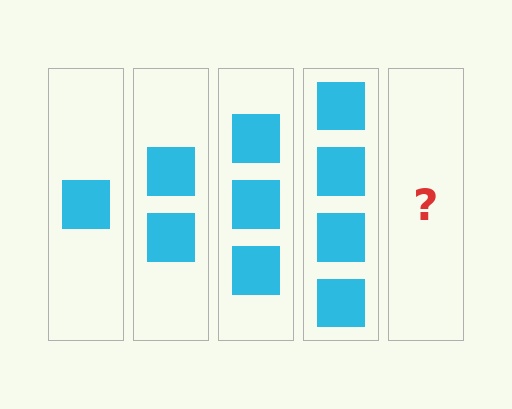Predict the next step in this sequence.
The next step is 5 squares.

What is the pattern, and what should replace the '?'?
The pattern is that each step adds one more square. The '?' should be 5 squares.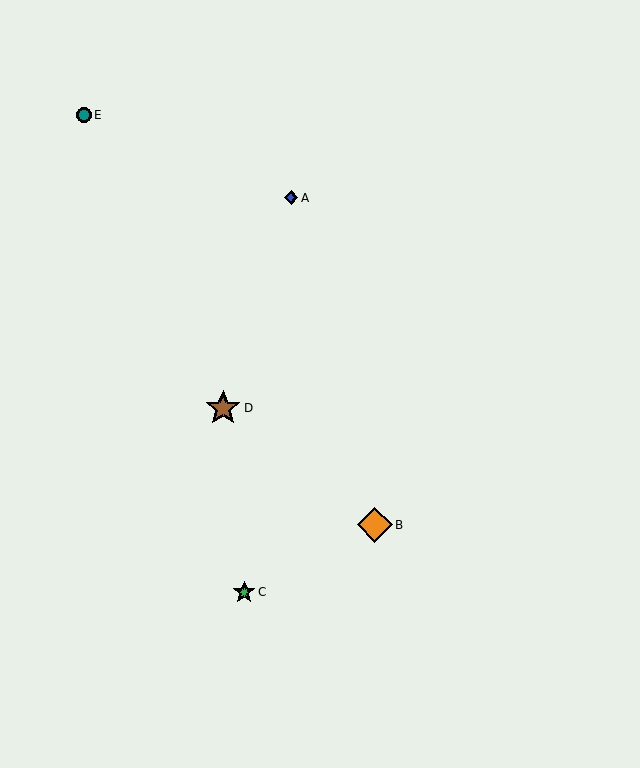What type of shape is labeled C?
Shape C is a green star.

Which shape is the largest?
The orange diamond (labeled B) is the largest.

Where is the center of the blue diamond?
The center of the blue diamond is at (291, 198).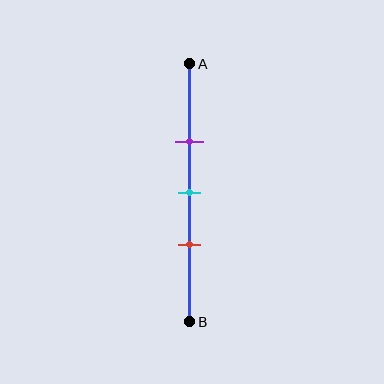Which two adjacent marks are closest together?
The cyan and red marks are the closest adjacent pair.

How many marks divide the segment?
There are 3 marks dividing the segment.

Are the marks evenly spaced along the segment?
Yes, the marks are approximately evenly spaced.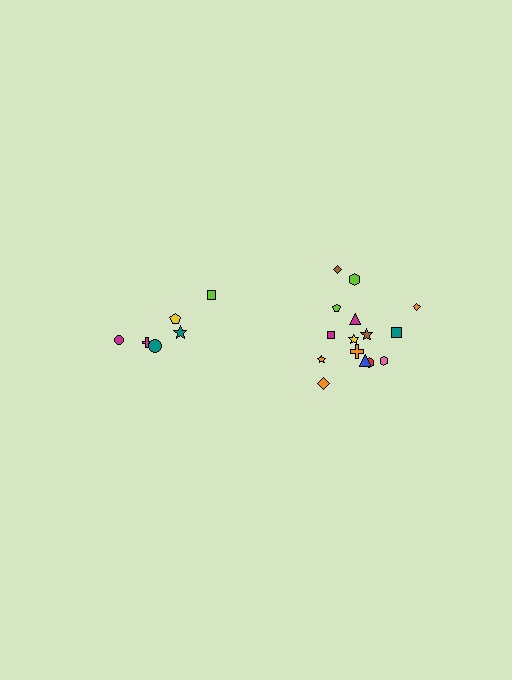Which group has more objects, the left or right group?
The right group.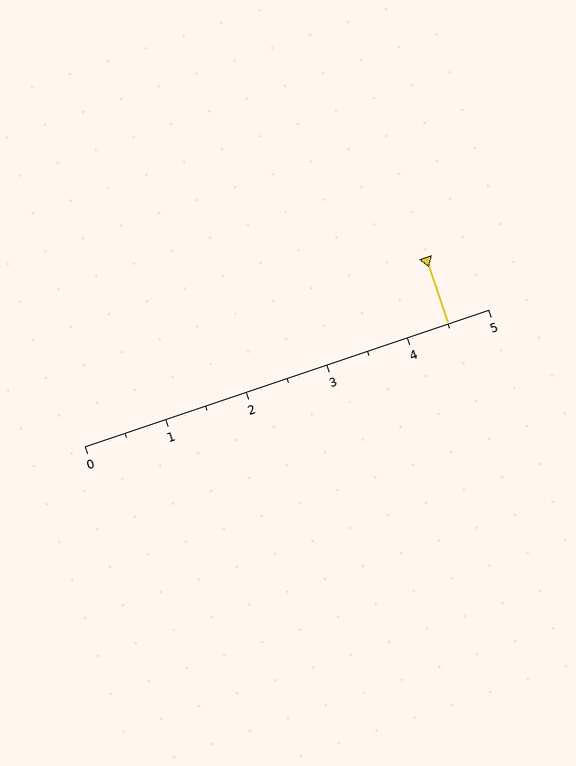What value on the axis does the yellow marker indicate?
The marker indicates approximately 4.5.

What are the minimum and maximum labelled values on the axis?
The axis runs from 0 to 5.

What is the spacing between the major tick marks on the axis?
The major ticks are spaced 1 apart.